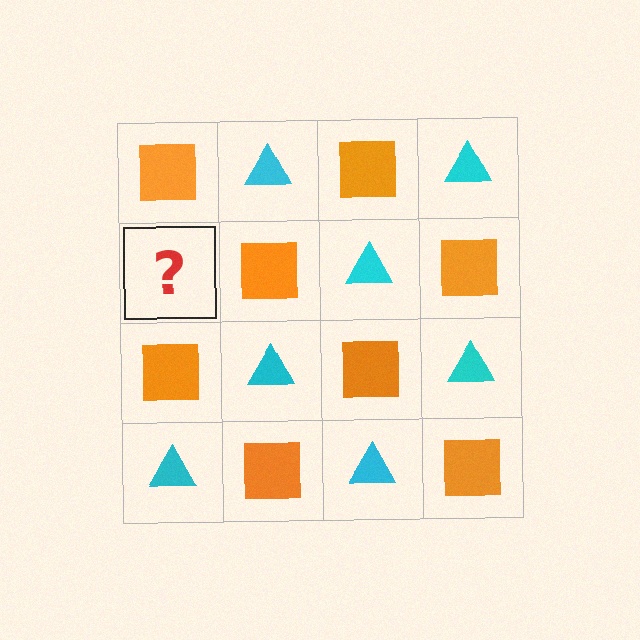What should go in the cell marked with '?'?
The missing cell should contain a cyan triangle.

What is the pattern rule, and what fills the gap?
The rule is that it alternates orange square and cyan triangle in a checkerboard pattern. The gap should be filled with a cyan triangle.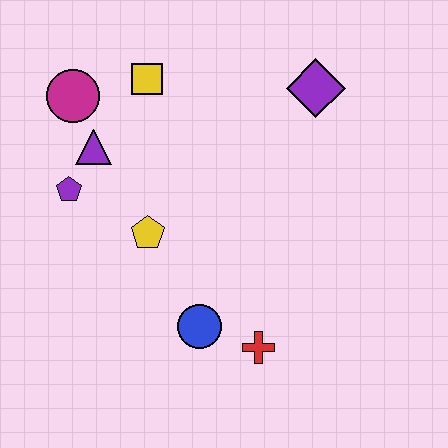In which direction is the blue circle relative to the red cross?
The blue circle is to the left of the red cross.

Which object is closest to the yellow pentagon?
The purple pentagon is closest to the yellow pentagon.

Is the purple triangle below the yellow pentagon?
No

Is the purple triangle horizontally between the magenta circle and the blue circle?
Yes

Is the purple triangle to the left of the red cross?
Yes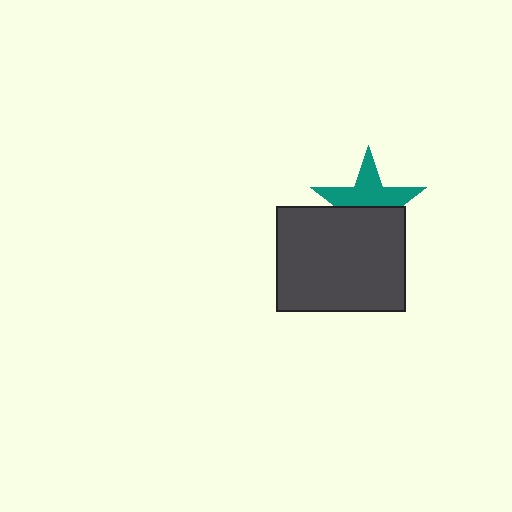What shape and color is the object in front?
The object in front is a dark gray rectangle.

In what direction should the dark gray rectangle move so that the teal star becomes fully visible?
The dark gray rectangle should move down. That is the shortest direction to clear the overlap and leave the teal star fully visible.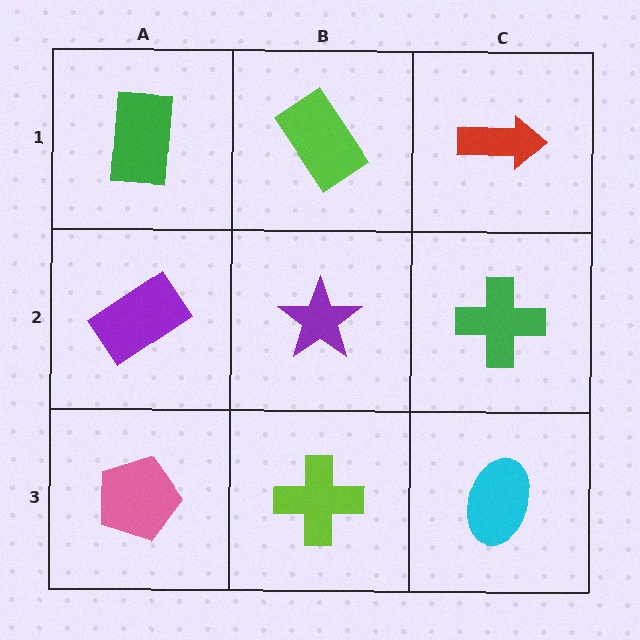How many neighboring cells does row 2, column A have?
3.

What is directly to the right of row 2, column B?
A green cross.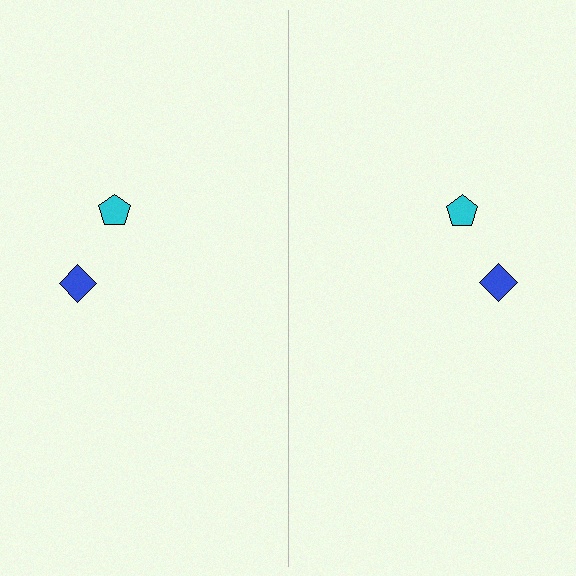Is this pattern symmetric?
Yes, this pattern has bilateral (reflection) symmetry.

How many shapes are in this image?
There are 4 shapes in this image.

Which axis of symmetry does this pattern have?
The pattern has a vertical axis of symmetry running through the center of the image.